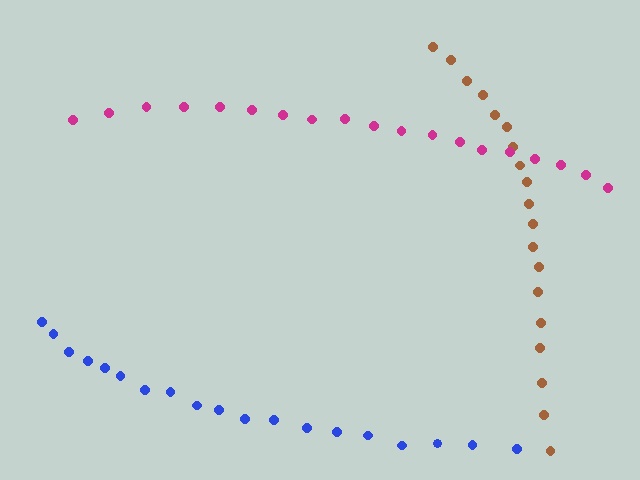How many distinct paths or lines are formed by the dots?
There are 3 distinct paths.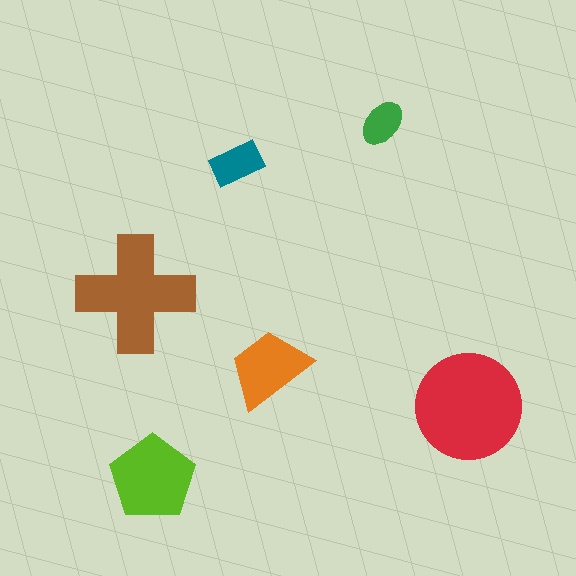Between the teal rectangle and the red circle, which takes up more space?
The red circle.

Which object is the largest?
The red circle.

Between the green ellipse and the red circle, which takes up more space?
The red circle.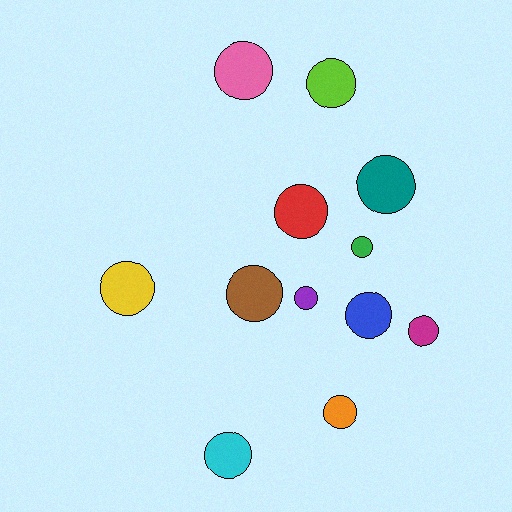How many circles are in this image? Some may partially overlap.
There are 12 circles.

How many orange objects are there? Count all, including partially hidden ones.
There is 1 orange object.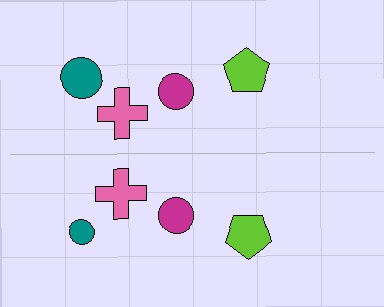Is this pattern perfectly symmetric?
No, the pattern is not perfectly symmetric. The teal circle on the bottom side has a different size than its mirror counterpart.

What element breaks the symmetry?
The teal circle on the bottom side has a different size than its mirror counterpart.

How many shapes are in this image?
There are 8 shapes in this image.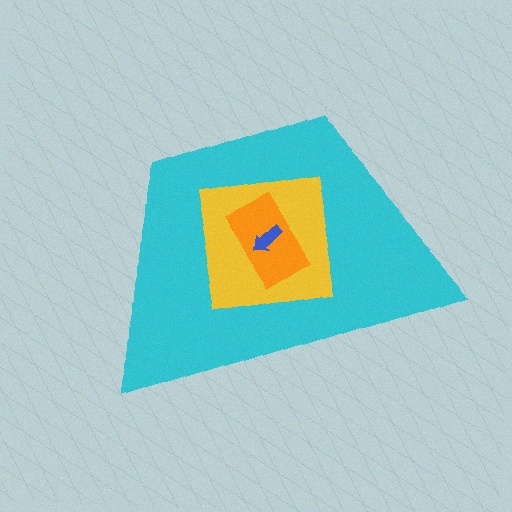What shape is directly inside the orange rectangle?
The blue arrow.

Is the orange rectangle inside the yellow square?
Yes.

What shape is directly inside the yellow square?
The orange rectangle.